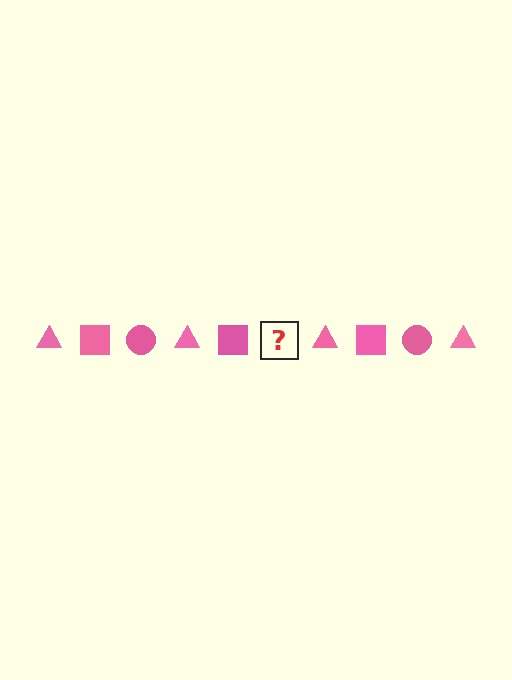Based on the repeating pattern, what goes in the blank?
The blank should be a pink circle.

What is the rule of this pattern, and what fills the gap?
The rule is that the pattern cycles through triangle, square, circle shapes in pink. The gap should be filled with a pink circle.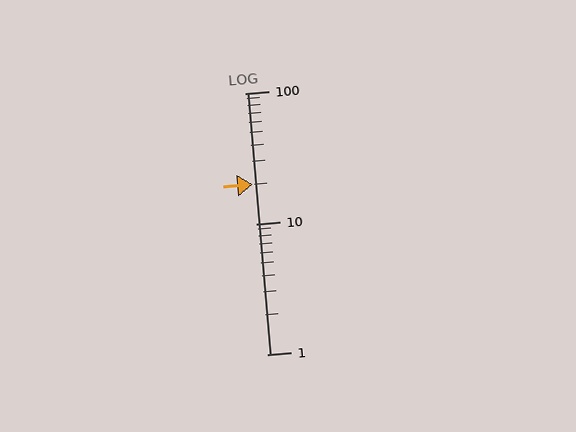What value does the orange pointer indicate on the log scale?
The pointer indicates approximately 20.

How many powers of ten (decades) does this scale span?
The scale spans 2 decades, from 1 to 100.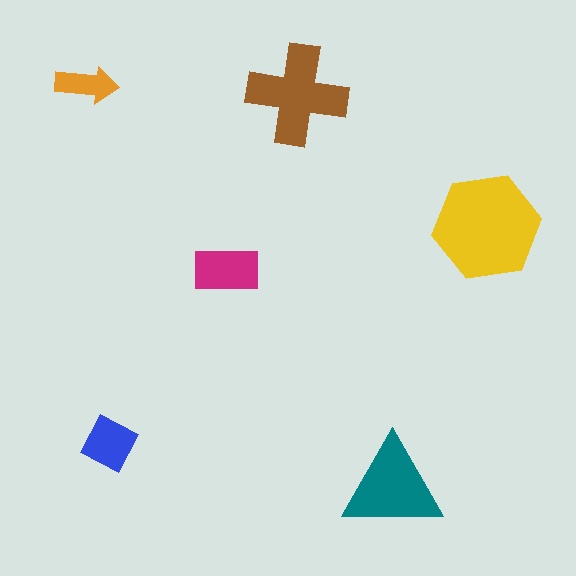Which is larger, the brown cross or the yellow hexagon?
The yellow hexagon.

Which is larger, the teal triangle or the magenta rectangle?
The teal triangle.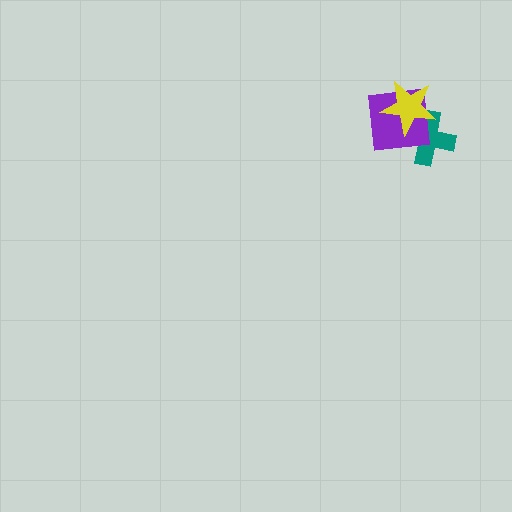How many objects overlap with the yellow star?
2 objects overlap with the yellow star.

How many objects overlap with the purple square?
2 objects overlap with the purple square.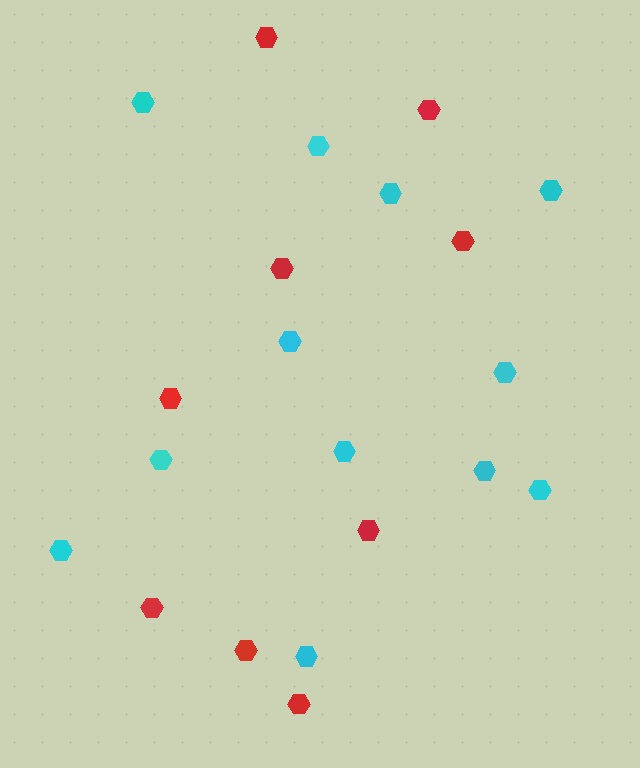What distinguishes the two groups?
There are 2 groups: one group of red hexagons (9) and one group of cyan hexagons (12).